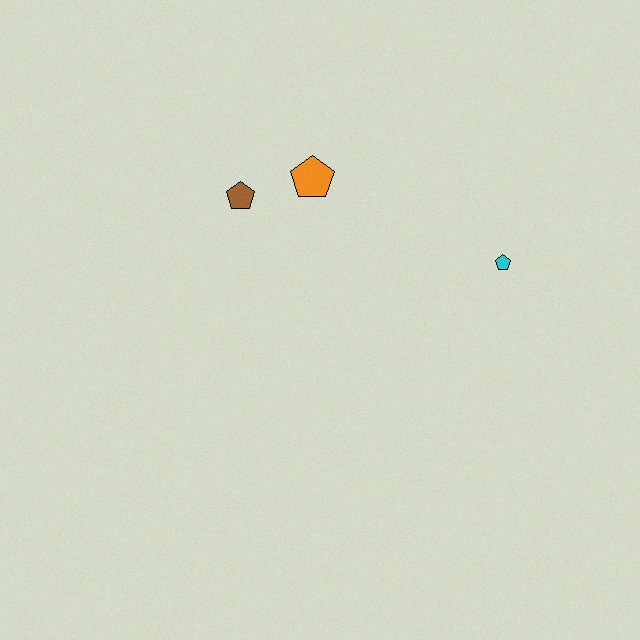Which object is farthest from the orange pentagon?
The cyan pentagon is farthest from the orange pentagon.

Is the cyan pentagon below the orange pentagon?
Yes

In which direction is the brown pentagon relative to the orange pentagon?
The brown pentagon is to the left of the orange pentagon.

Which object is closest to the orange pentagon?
The brown pentagon is closest to the orange pentagon.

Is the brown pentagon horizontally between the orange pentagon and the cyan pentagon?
No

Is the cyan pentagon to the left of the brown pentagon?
No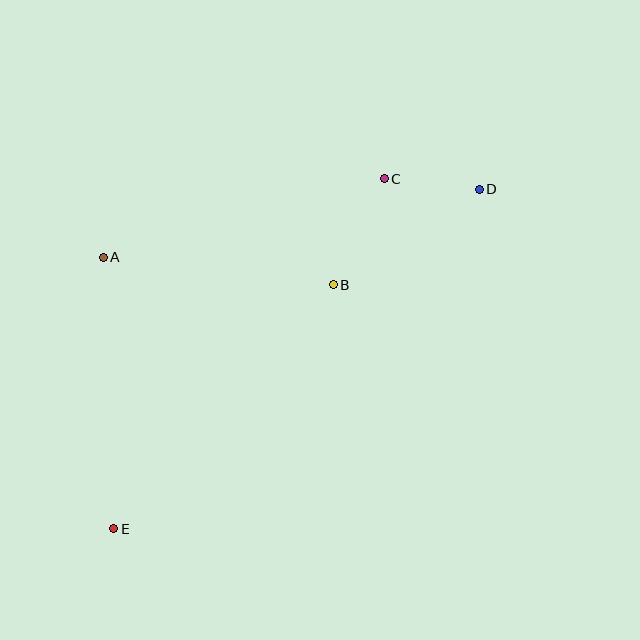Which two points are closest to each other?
Points C and D are closest to each other.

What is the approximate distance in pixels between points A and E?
The distance between A and E is approximately 272 pixels.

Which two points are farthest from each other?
Points D and E are farthest from each other.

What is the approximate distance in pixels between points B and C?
The distance between B and C is approximately 118 pixels.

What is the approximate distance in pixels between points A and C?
The distance between A and C is approximately 292 pixels.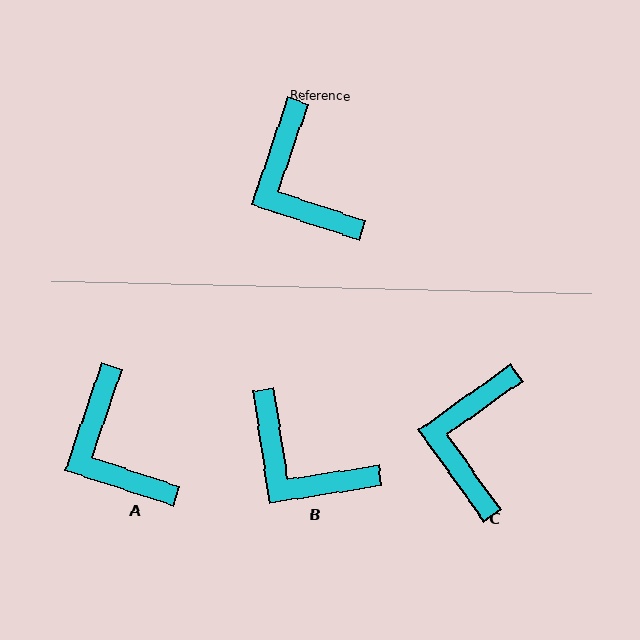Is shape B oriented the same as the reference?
No, it is off by about 27 degrees.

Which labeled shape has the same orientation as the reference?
A.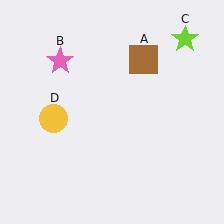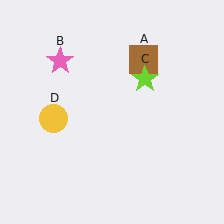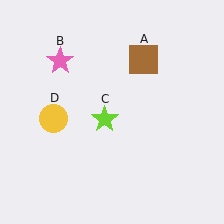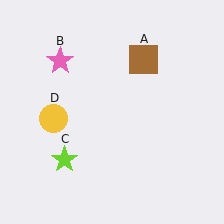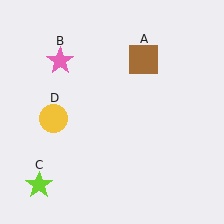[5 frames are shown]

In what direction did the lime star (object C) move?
The lime star (object C) moved down and to the left.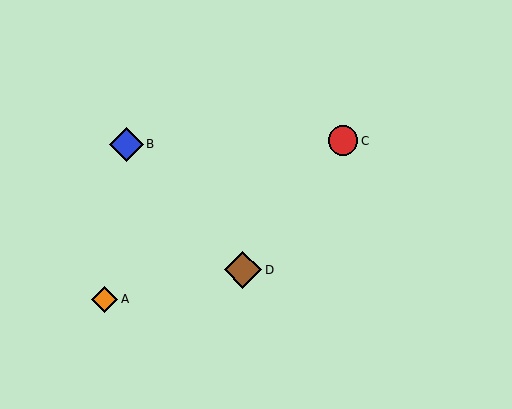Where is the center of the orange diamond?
The center of the orange diamond is at (104, 299).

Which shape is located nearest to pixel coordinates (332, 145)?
The red circle (labeled C) at (343, 141) is nearest to that location.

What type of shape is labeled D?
Shape D is a brown diamond.